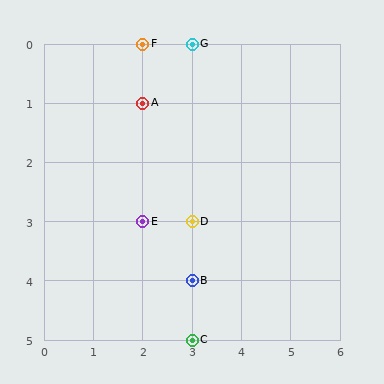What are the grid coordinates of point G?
Point G is at grid coordinates (3, 0).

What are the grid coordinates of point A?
Point A is at grid coordinates (2, 1).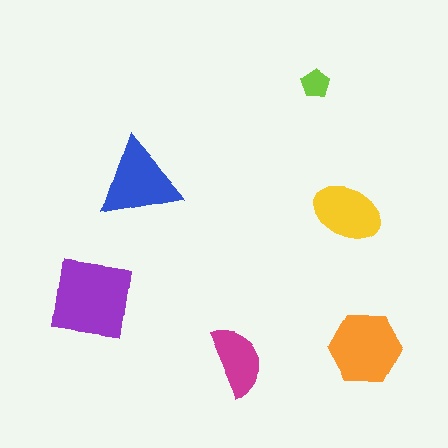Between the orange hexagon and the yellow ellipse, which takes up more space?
The orange hexagon.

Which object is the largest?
The purple square.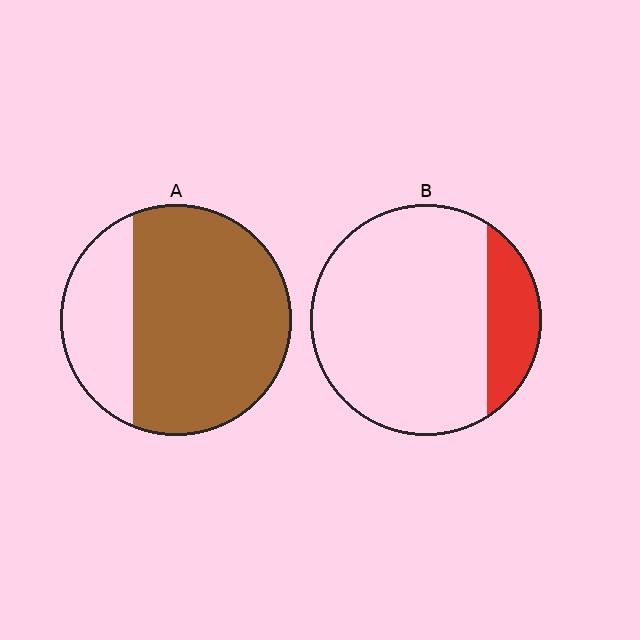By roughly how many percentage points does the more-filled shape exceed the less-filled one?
By roughly 55 percentage points (A over B).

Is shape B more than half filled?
No.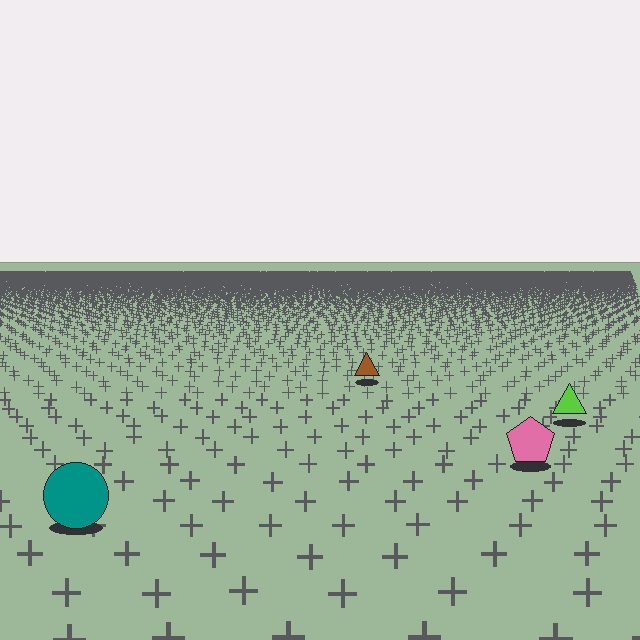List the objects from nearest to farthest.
From nearest to farthest: the teal circle, the pink pentagon, the lime triangle, the brown triangle.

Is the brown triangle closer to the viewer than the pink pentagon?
No. The pink pentagon is closer — you can tell from the texture gradient: the ground texture is coarser near it.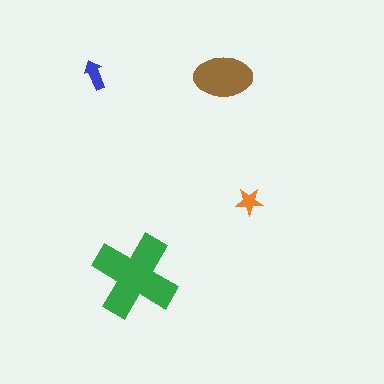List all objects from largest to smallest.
The green cross, the brown ellipse, the blue arrow, the orange star.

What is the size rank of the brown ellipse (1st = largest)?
2nd.